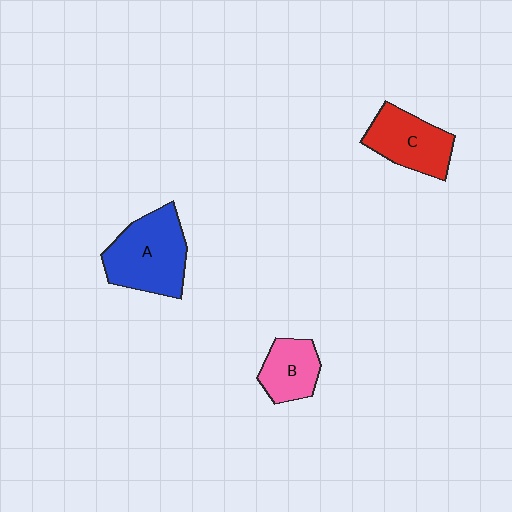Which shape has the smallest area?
Shape B (pink).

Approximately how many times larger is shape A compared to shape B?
Approximately 1.8 times.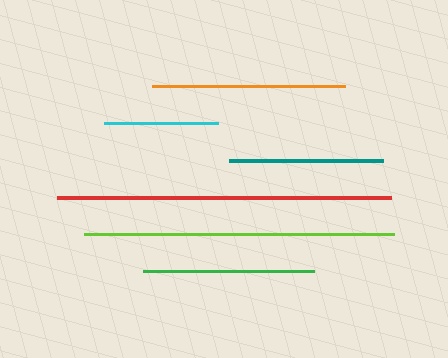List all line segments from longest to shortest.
From longest to shortest: red, lime, orange, green, teal, cyan.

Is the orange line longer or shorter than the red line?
The red line is longer than the orange line.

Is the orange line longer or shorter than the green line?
The orange line is longer than the green line.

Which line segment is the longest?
The red line is the longest at approximately 334 pixels.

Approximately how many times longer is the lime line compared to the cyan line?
The lime line is approximately 2.7 times the length of the cyan line.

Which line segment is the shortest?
The cyan line is the shortest at approximately 114 pixels.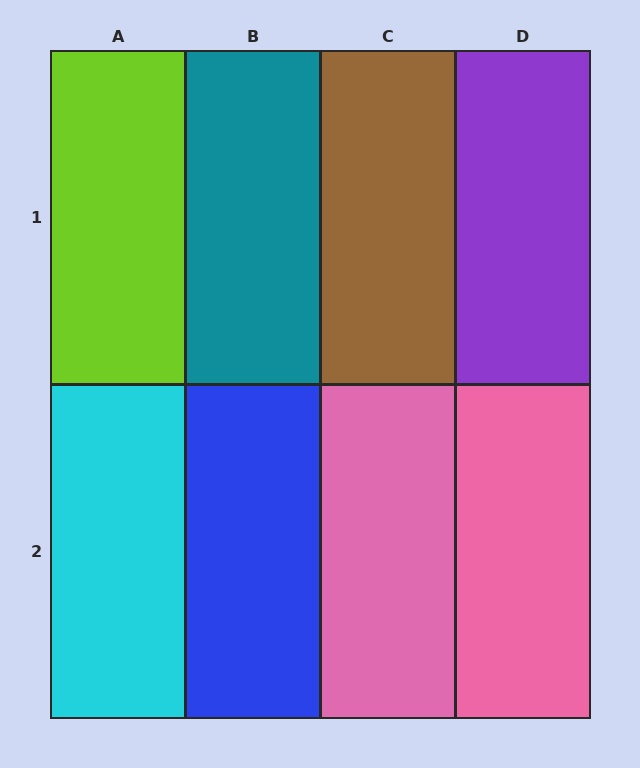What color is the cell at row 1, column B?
Teal.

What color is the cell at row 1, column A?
Lime.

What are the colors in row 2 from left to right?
Cyan, blue, pink, pink.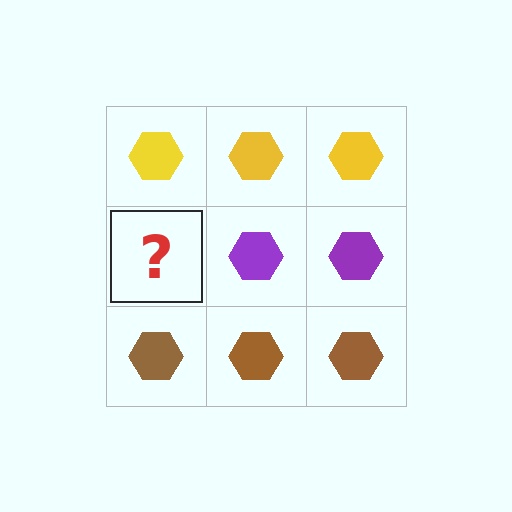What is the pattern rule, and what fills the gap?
The rule is that each row has a consistent color. The gap should be filled with a purple hexagon.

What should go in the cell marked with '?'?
The missing cell should contain a purple hexagon.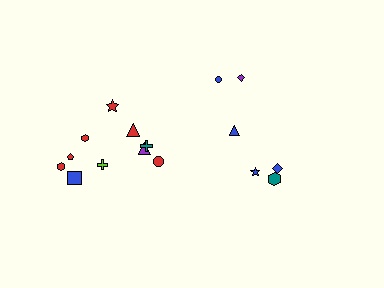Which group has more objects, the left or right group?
The left group.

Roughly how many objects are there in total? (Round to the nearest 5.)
Roughly 15 objects in total.